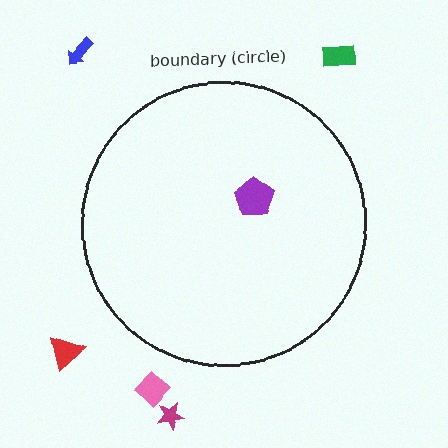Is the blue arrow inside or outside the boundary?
Outside.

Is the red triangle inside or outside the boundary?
Outside.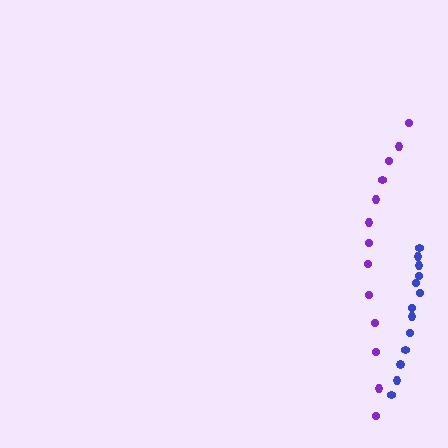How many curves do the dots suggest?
There are 2 distinct paths.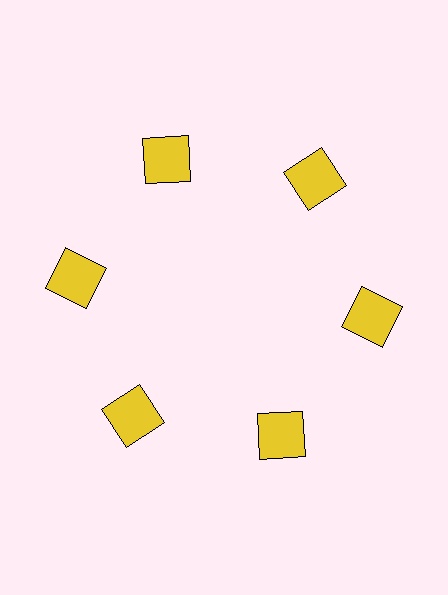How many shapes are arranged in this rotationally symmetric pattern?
There are 6 shapes, arranged in 6 groups of 1.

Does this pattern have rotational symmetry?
Yes, this pattern has 6-fold rotational symmetry. It looks the same after rotating 60 degrees around the center.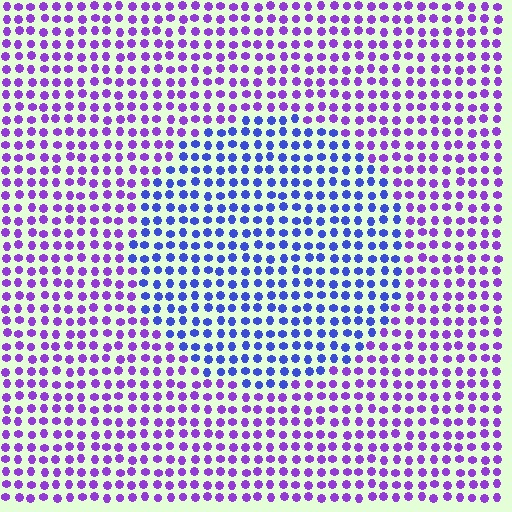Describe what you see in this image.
The image is filled with small purple elements in a uniform arrangement. A circle-shaped region is visible where the elements are tinted to a slightly different hue, forming a subtle color boundary.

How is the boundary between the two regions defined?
The boundary is defined purely by a slight shift in hue (about 42 degrees). Spacing, size, and orientation are identical on both sides.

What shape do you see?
I see a circle.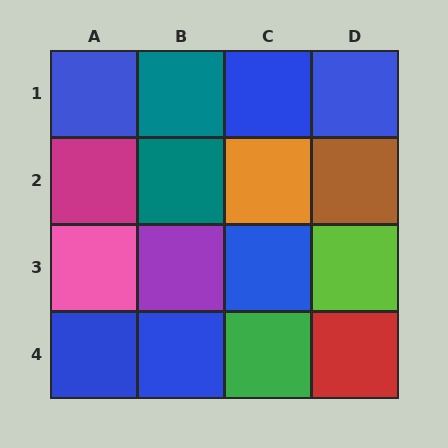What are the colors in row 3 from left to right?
Pink, purple, blue, lime.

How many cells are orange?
1 cell is orange.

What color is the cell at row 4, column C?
Green.